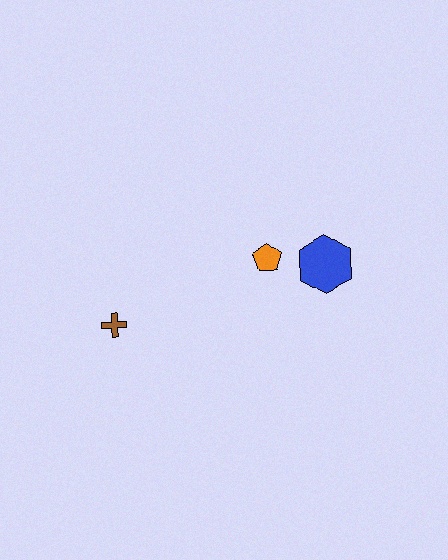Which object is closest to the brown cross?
The orange pentagon is closest to the brown cross.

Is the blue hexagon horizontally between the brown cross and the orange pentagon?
No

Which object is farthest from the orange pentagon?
The brown cross is farthest from the orange pentagon.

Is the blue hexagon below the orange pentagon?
Yes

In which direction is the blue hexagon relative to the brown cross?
The blue hexagon is to the right of the brown cross.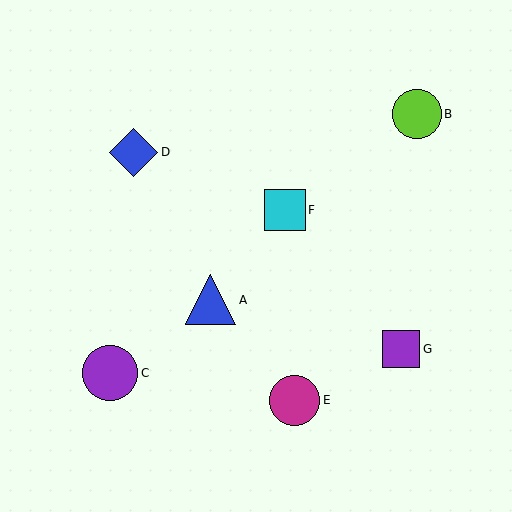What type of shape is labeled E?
Shape E is a magenta circle.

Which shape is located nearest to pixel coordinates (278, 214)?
The cyan square (labeled F) at (285, 210) is nearest to that location.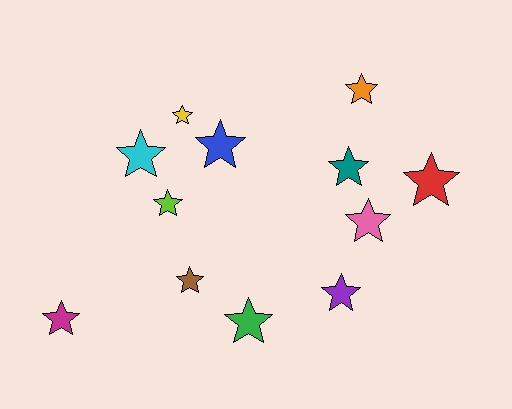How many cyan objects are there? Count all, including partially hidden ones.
There is 1 cyan object.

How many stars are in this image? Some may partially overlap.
There are 12 stars.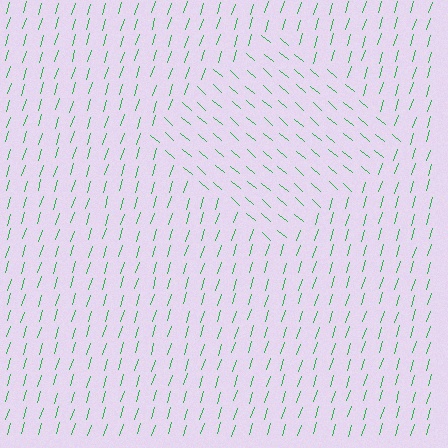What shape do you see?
I see a diamond.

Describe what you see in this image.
The image is filled with small green line segments. A diamond region in the image has lines oriented differently from the surrounding lines, creating a visible texture boundary.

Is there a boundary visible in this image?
Yes, there is a texture boundary formed by a change in line orientation.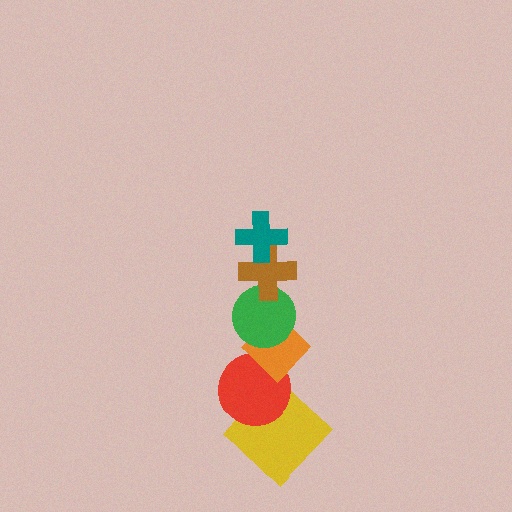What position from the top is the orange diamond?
The orange diamond is 4th from the top.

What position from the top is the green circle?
The green circle is 3rd from the top.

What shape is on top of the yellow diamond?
The red circle is on top of the yellow diamond.